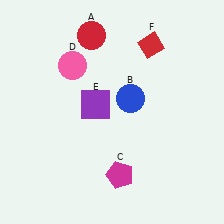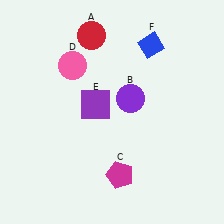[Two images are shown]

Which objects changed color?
B changed from blue to purple. F changed from red to blue.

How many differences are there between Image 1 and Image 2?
There are 2 differences between the two images.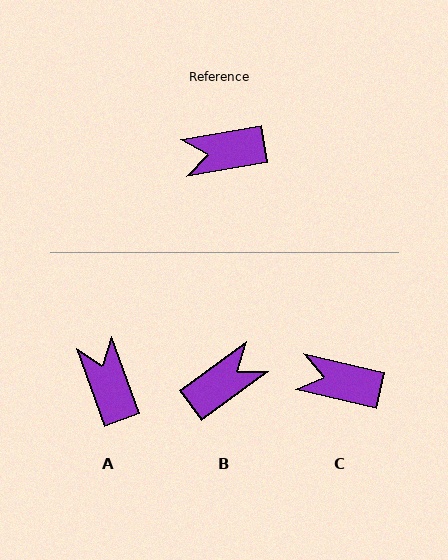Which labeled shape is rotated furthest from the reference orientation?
B, about 153 degrees away.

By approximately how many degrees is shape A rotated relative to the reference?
Approximately 80 degrees clockwise.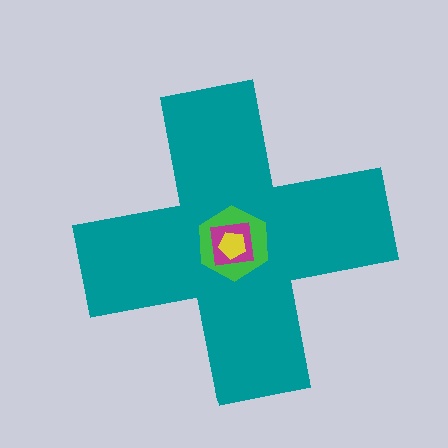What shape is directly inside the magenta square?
The yellow pentagon.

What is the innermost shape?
The yellow pentagon.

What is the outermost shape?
The teal cross.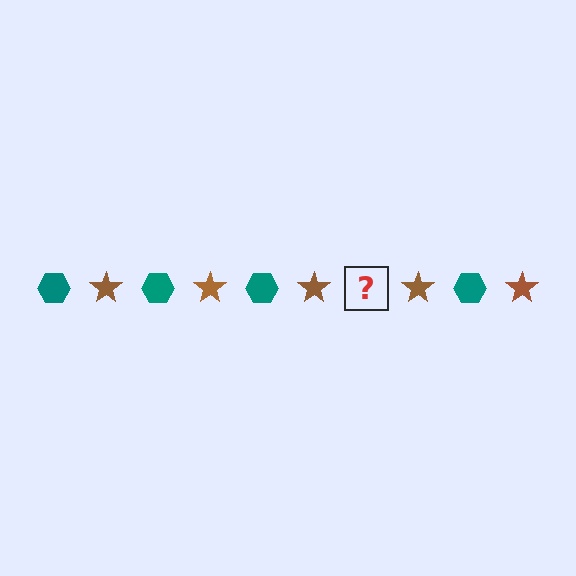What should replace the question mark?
The question mark should be replaced with a teal hexagon.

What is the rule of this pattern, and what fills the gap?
The rule is that the pattern alternates between teal hexagon and brown star. The gap should be filled with a teal hexagon.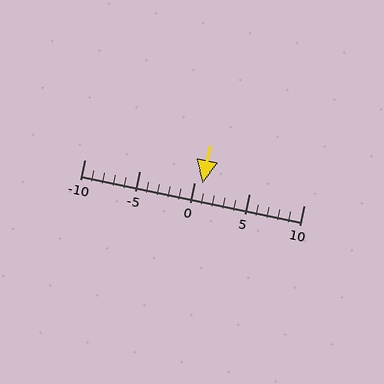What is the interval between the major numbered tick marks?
The major tick marks are spaced 5 units apart.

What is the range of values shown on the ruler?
The ruler shows values from -10 to 10.